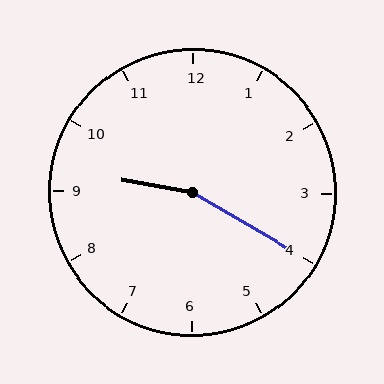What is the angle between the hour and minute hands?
Approximately 160 degrees.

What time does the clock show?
9:20.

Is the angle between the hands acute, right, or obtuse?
It is obtuse.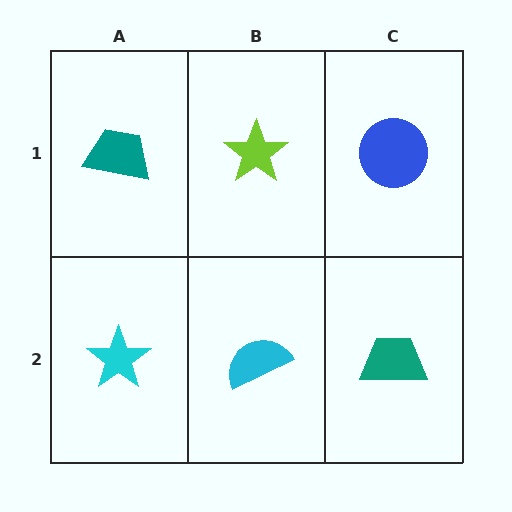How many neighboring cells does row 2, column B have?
3.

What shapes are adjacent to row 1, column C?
A teal trapezoid (row 2, column C), a lime star (row 1, column B).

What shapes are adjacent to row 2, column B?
A lime star (row 1, column B), a cyan star (row 2, column A), a teal trapezoid (row 2, column C).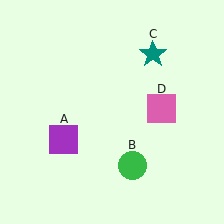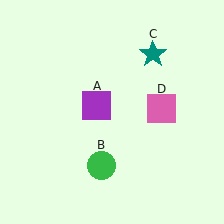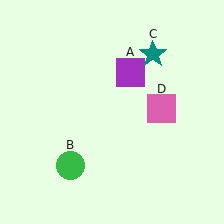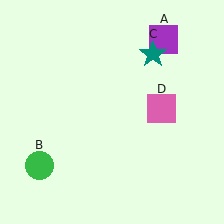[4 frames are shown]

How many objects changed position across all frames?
2 objects changed position: purple square (object A), green circle (object B).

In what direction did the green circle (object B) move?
The green circle (object B) moved left.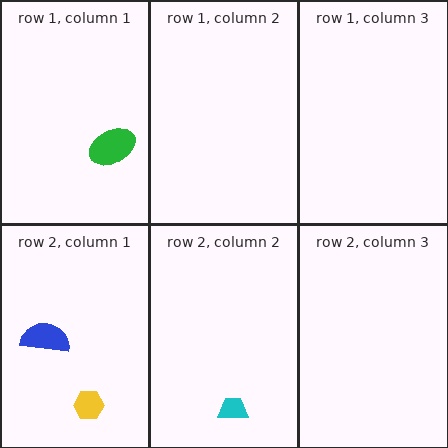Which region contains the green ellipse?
The row 1, column 1 region.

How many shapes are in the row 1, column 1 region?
1.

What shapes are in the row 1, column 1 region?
The green ellipse.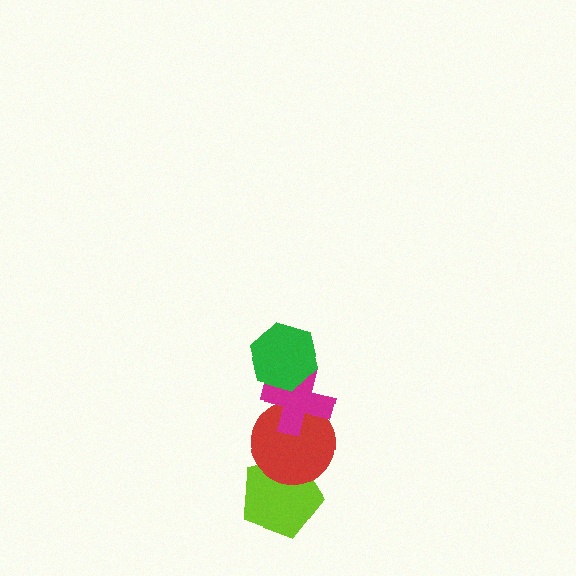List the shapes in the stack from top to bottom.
From top to bottom: the green hexagon, the magenta cross, the red circle, the lime pentagon.